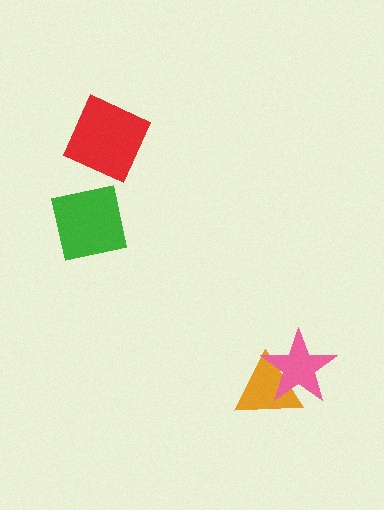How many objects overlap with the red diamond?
0 objects overlap with the red diamond.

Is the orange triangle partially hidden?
Yes, it is partially covered by another shape.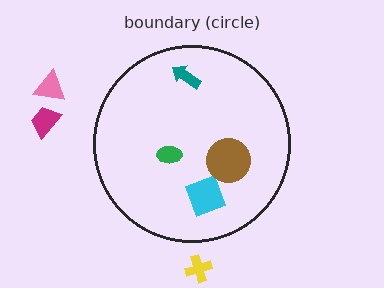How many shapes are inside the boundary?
4 inside, 3 outside.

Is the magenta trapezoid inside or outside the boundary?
Outside.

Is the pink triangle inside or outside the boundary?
Outside.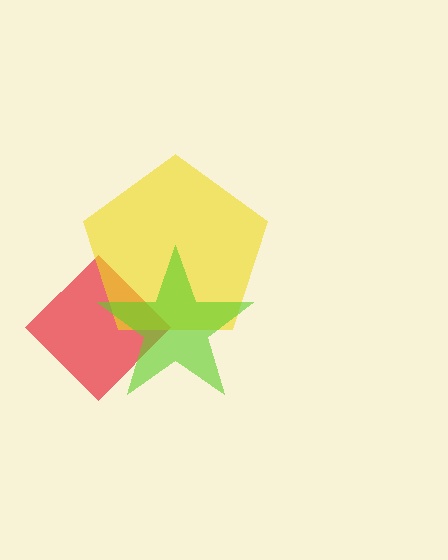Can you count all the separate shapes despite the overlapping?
Yes, there are 3 separate shapes.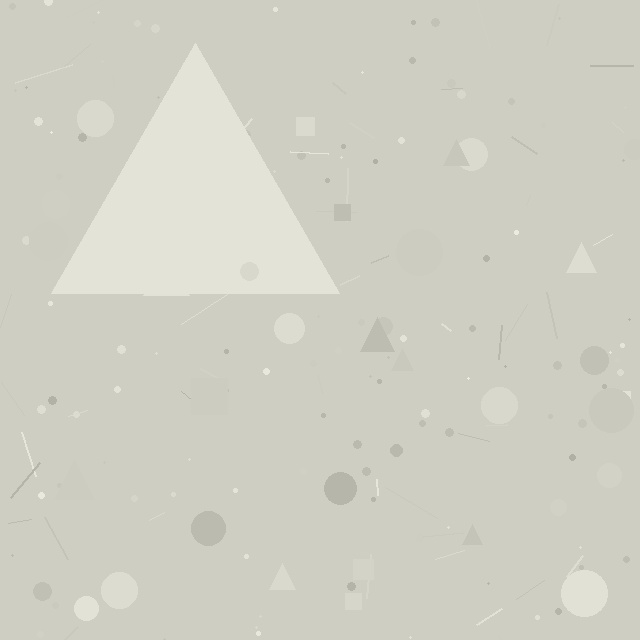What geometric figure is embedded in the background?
A triangle is embedded in the background.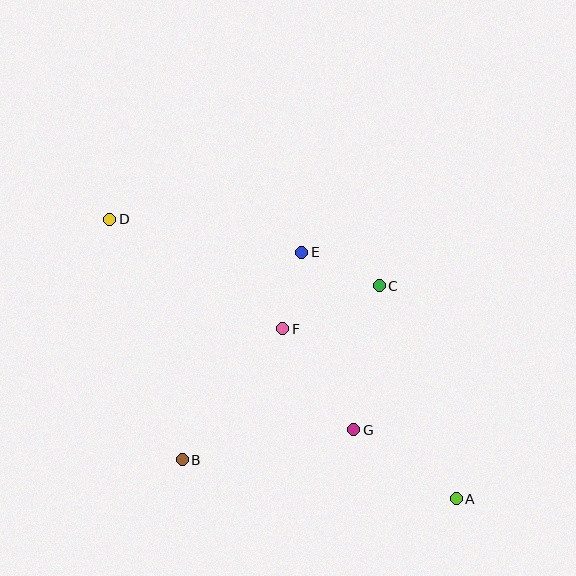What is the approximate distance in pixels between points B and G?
The distance between B and G is approximately 174 pixels.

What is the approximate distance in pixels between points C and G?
The distance between C and G is approximately 146 pixels.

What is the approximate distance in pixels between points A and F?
The distance between A and F is approximately 243 pixels.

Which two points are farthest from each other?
Points A and D are farthest from each other.